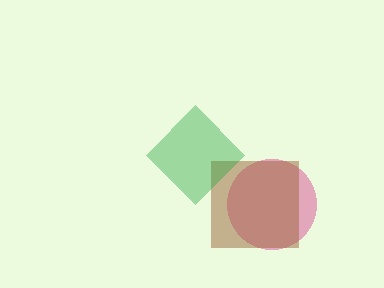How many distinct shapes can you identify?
There are 3 distinct shapes: a magenta circle, a brown square, a green diamond.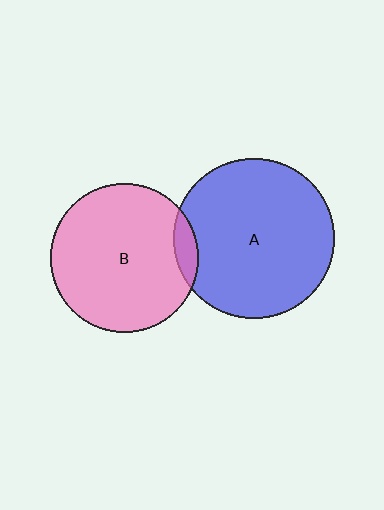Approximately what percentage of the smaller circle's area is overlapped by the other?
Approximately 5%.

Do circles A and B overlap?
Yes.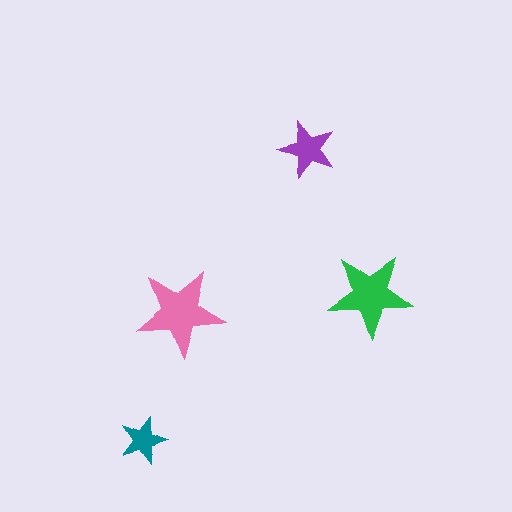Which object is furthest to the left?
The teal star is leftmost.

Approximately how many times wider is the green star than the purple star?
About 1.5 times wider.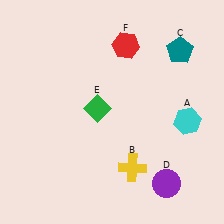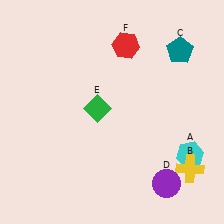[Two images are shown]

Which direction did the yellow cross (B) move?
The yellow cross (B) moved right.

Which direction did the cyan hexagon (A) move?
The cyan hexagon (A) moved down.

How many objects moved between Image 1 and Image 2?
2 objects moved between the two images.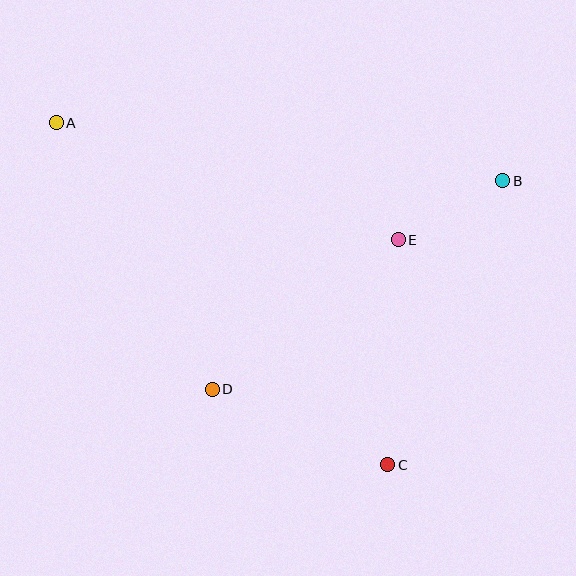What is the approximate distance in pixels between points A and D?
The distance between A and D is approximately 309 pixels.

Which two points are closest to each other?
Points B and E are closest to each other.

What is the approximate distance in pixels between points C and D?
The distance between C and D is approximately 191 pixels.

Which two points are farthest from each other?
Points A and C are farthest from each other.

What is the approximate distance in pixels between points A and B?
The distance between A and B is approximately 450 pixels.